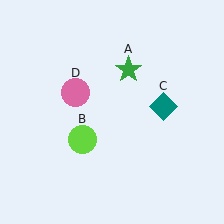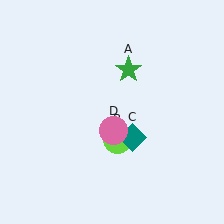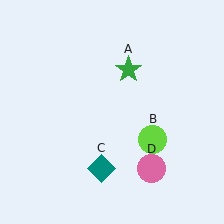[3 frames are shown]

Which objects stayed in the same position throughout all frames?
Green star (object A) remained stationary.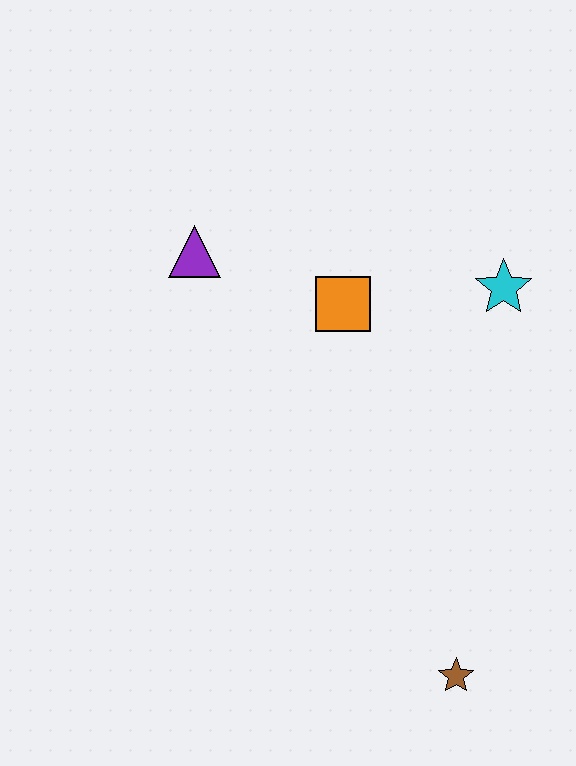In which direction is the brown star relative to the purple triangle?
The brown star is below the purple triangle.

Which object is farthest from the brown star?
The purple triangle is farthest from the brown star.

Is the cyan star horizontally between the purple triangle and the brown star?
No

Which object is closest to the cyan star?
The orange square is closest to the cyan star.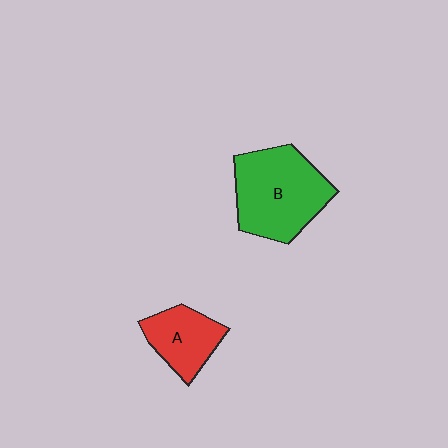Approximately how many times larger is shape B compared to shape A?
Approximately 1.8 times.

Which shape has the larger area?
Shape B (green).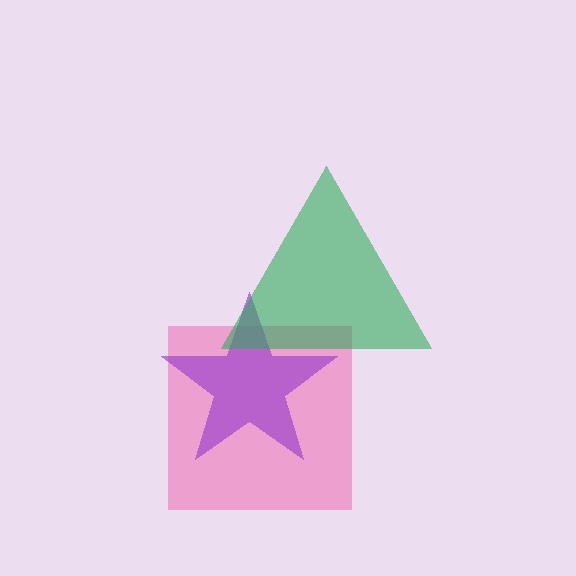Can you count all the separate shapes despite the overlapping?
Yes, there are 3 separate shapes.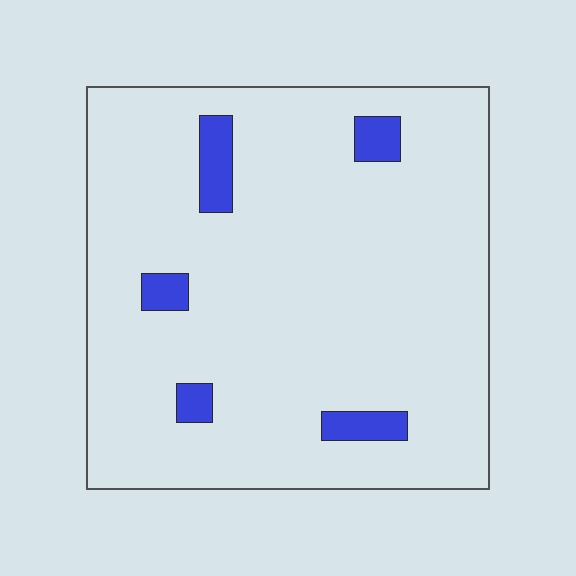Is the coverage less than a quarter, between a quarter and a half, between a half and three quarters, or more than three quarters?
Less than a quarter.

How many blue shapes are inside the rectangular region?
5.